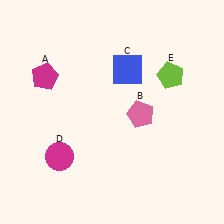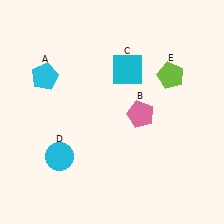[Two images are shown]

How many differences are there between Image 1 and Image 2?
There are 3 differences between the two images.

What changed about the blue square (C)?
In Image 1, C is blue. In Image 2, it changed to cyan.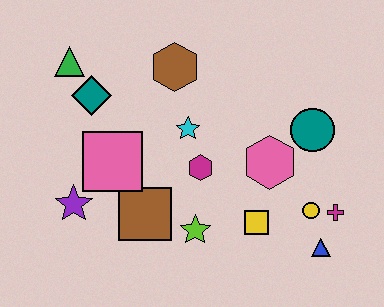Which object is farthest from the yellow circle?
The green triangle is farthest from the yellow circle.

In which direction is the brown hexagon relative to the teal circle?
The brown hexagon is to the left of the teal circle.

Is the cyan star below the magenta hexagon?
No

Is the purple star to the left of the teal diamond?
Yes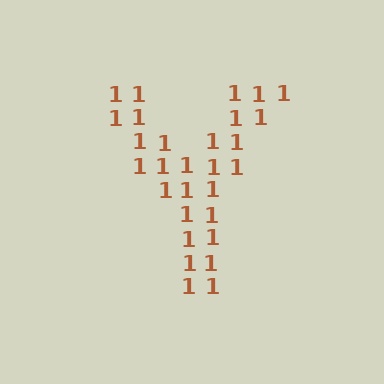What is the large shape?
The large shape is the letter Y.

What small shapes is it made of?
It is made of small digit 1's.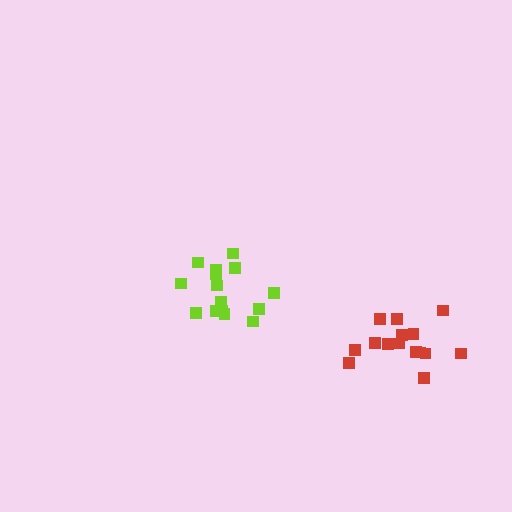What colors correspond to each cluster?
The clusters are colored: lime, red.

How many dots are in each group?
Group 1: 15 dots, Group 2: 15 dots (30 total).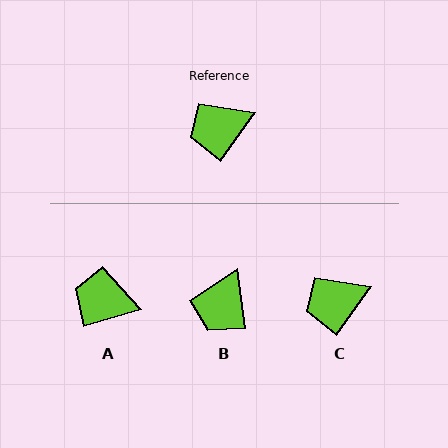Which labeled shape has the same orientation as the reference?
C.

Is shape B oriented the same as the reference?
No, it is off by about 43 degrees.